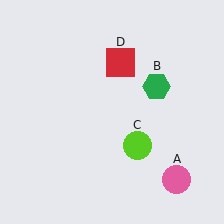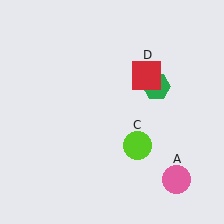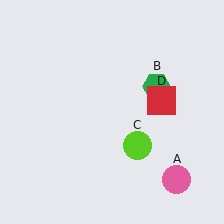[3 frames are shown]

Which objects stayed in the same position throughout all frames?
Pink circle (object A) and green hexagon (object B) and lime circle (object C) remained stationary.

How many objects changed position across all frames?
1 object changed position: red square (object D).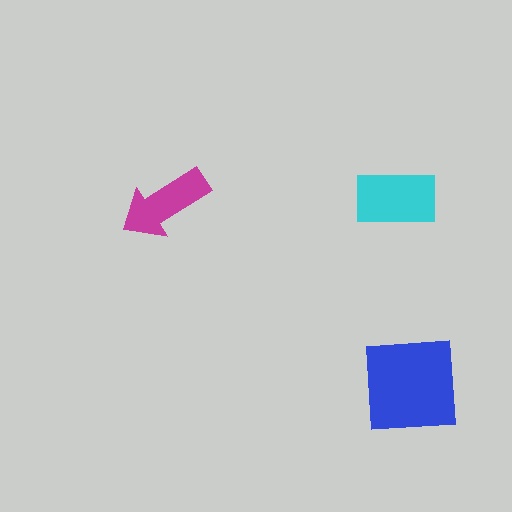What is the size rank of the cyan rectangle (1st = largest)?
2nd.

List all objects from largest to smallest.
The blue square, the cyan rectangle, the magenta arrow.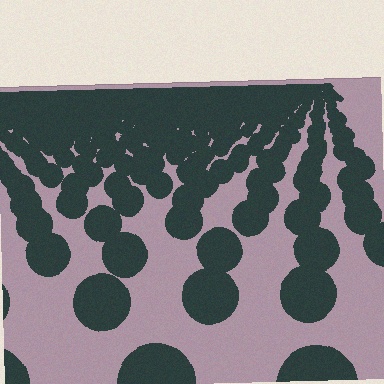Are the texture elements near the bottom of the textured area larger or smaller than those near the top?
Larger. Near the bottom, elements are closer to the viewer and appear at a bigger on-screen size.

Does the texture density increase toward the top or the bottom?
Density increases toward the top.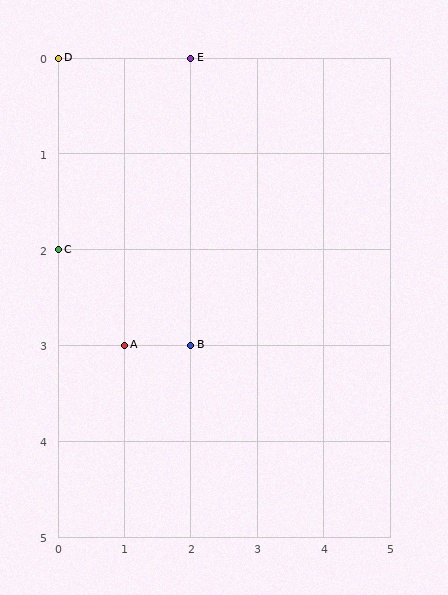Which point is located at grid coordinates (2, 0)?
Point E is at (2, 0).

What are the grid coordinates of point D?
Point D is at grid coordinates (0, 0).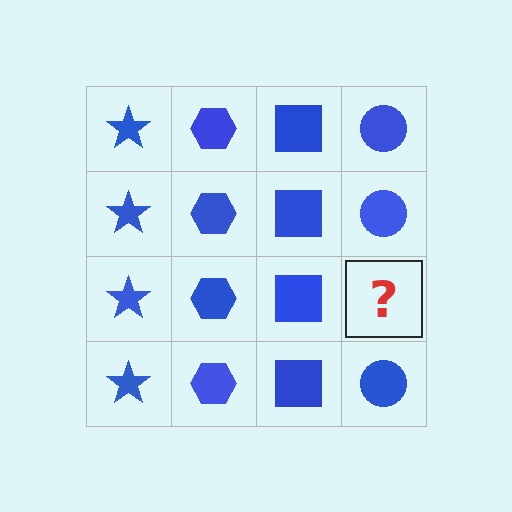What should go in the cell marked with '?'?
The missing cell should contain a blue circle.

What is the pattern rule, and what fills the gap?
The rule is that each column has a consistent shape. The gap should be filled with a blue circle.